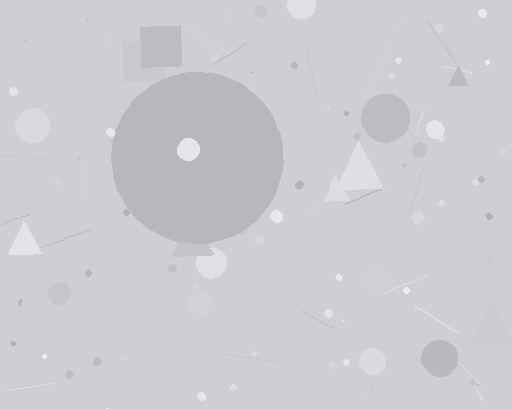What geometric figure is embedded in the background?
A circle is embedded in the background.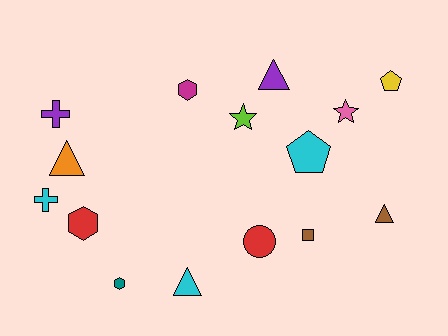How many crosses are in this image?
There are 2 crosses.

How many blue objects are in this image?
There are no blue objects.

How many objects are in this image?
There are 15 objects.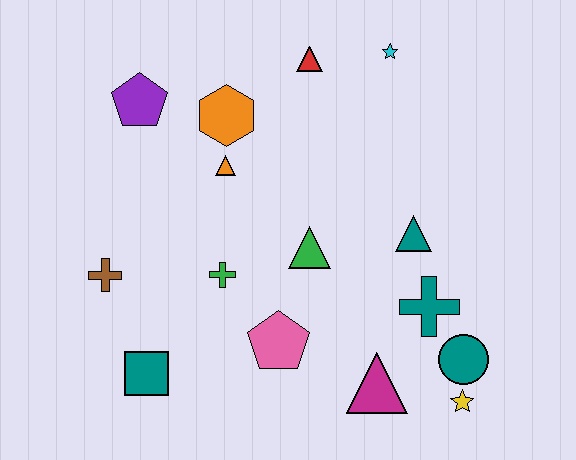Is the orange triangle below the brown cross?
No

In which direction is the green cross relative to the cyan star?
The green cross is below the cyan star.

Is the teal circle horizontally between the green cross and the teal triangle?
No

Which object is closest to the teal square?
The brown cross is closest to the teal square.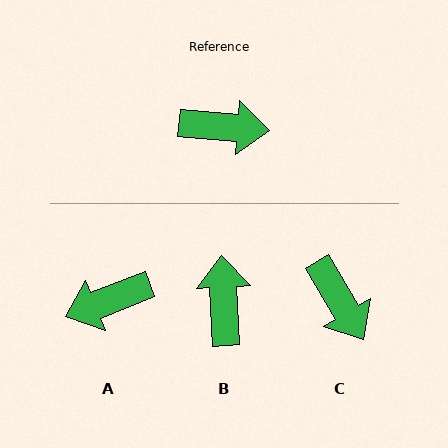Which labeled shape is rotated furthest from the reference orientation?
A, about 154 degrees away.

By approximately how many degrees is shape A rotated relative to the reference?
Approximately 154 degrees clockwise.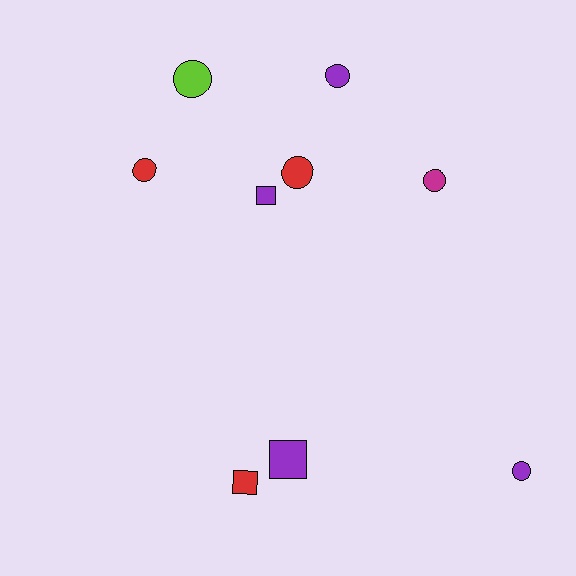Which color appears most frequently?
Purple, with 4 objects.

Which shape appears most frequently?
Circle, with 6 objects.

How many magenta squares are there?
There are no magenta squares.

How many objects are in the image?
There are 9 objects.